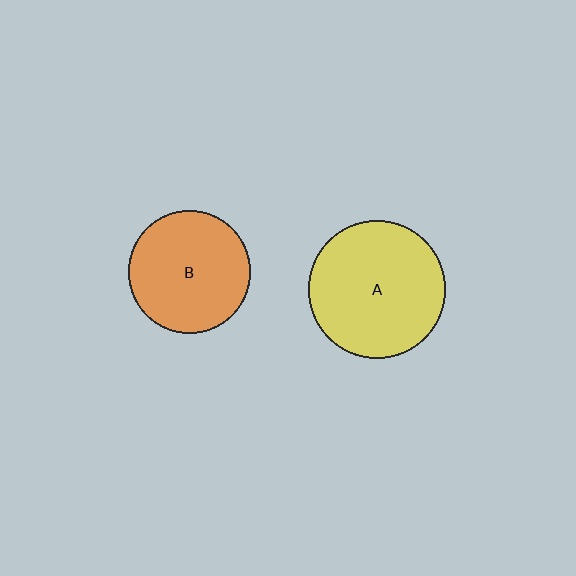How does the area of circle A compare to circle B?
Approximately 1.3 times.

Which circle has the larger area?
Circle A (yellow).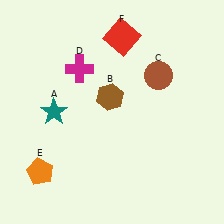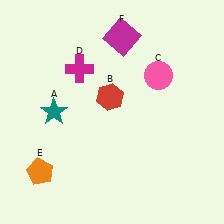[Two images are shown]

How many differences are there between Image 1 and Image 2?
There are 3 differences between the two images.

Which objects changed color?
B changed from brown to red. C changed from brown to pink. F changed from red to magenta.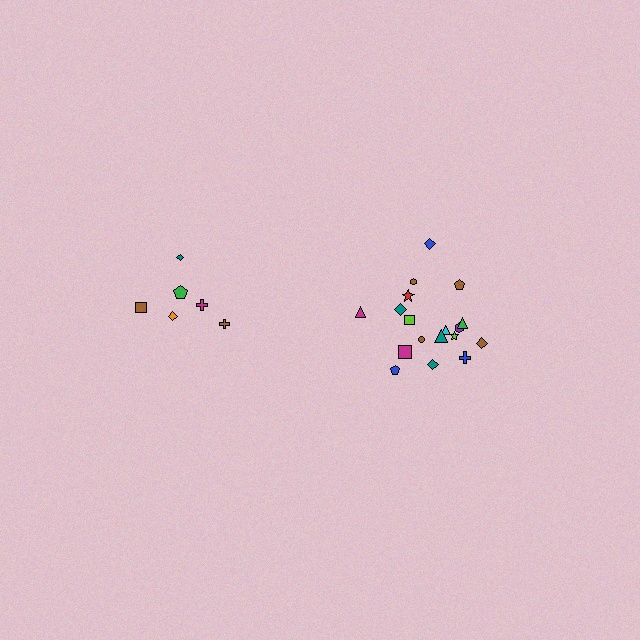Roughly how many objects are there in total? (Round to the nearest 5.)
Roughly 25 objects in total.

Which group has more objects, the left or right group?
The right group.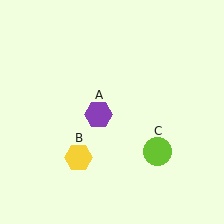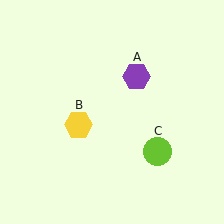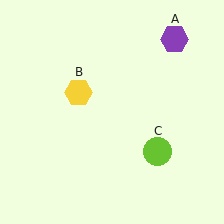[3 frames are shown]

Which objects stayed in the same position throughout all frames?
Lime circle (object C) remained stationary.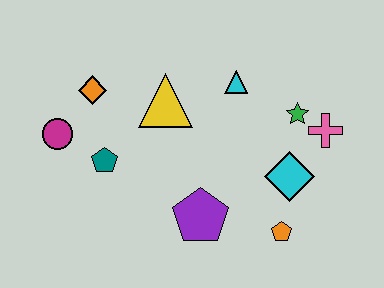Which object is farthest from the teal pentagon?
The pink cross is farthest from the teal pentagon.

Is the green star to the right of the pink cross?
No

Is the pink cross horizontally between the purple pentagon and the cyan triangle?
No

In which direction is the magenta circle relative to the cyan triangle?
The magenta circle is to the left of the cyan triangle.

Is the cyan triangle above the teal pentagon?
Yes